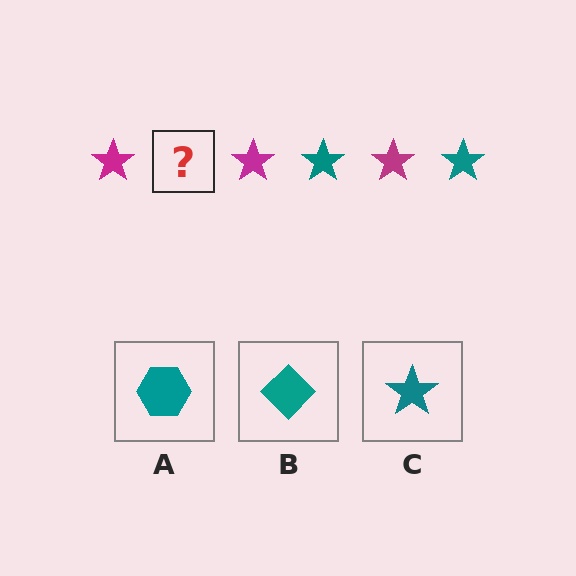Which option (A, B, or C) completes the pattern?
C.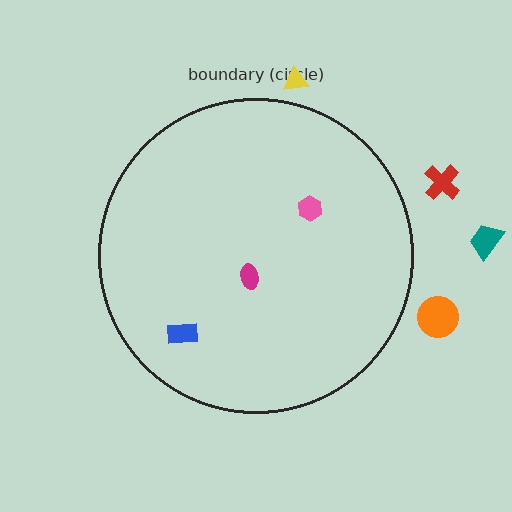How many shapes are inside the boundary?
3 inside, 4 outside.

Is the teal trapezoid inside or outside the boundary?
Outside.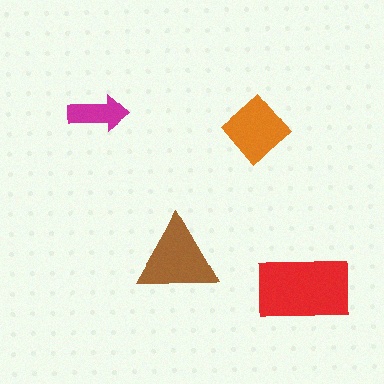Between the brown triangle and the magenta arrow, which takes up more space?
The brown triangle.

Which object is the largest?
The red rectangle.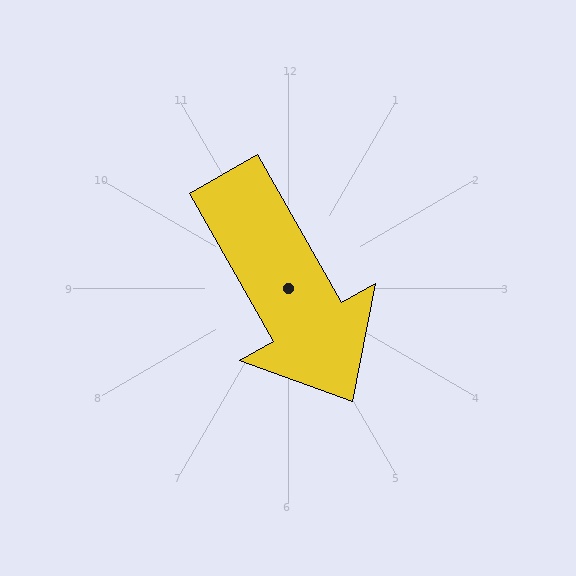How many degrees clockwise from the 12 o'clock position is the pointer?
Approximately 150 degrees.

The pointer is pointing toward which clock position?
Roughly 5 o'clock.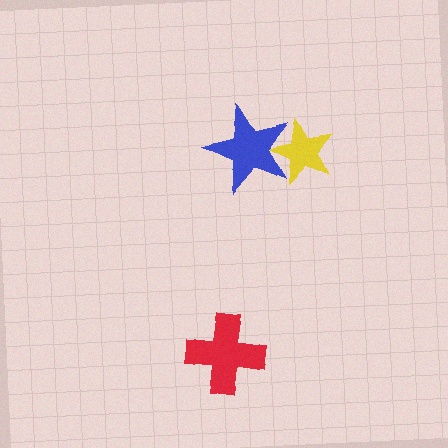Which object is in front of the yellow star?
The blue star is in front of the yellow star.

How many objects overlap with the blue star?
1 object overlaps with the blue star.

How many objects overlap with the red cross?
0 objects overlap with the red cross.